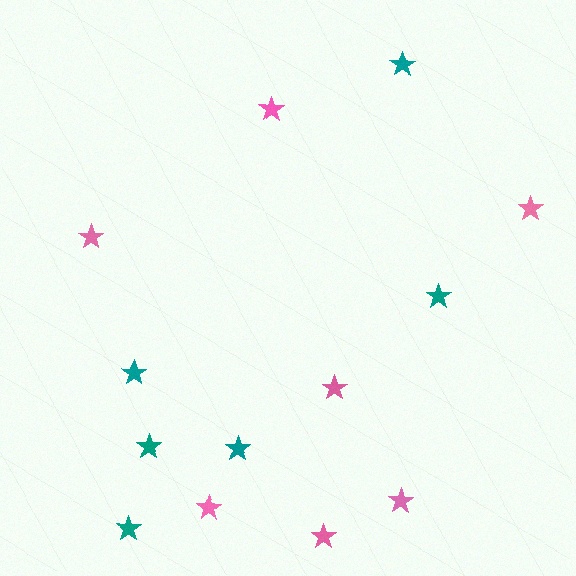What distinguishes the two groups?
There are 2 groups: one group of teal stars (6) and one group of pink stars (7).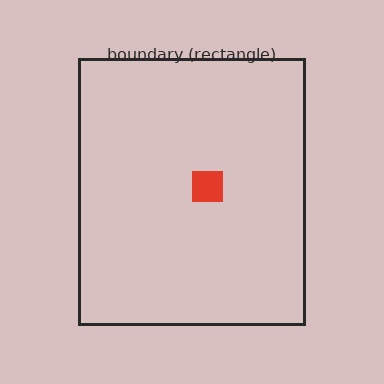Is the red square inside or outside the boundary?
Inside.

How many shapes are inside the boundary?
1 inside, 0 outside.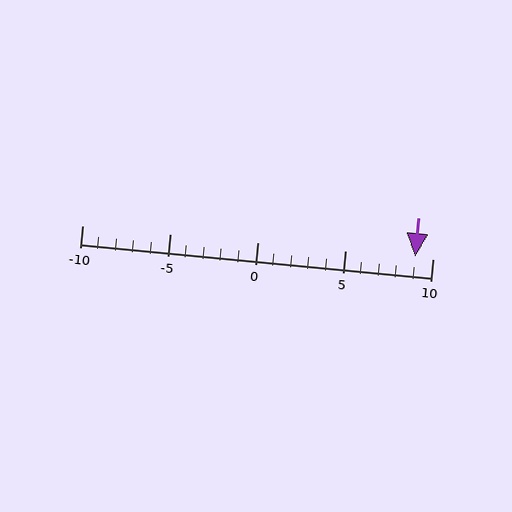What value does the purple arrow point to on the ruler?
The purple arrow points to approximately 9.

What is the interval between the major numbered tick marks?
The major tick marks are spaced 5 units apart.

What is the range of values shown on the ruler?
The ruler shows values from -10 to 10.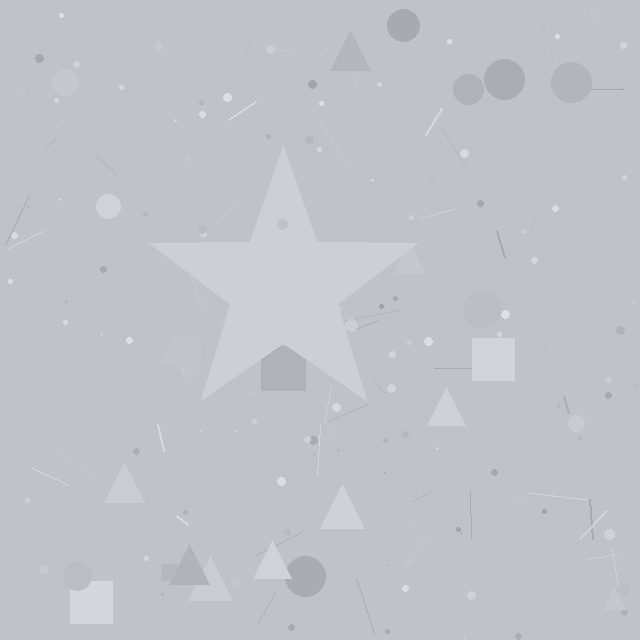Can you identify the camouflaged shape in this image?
The camouflaged shape is a star.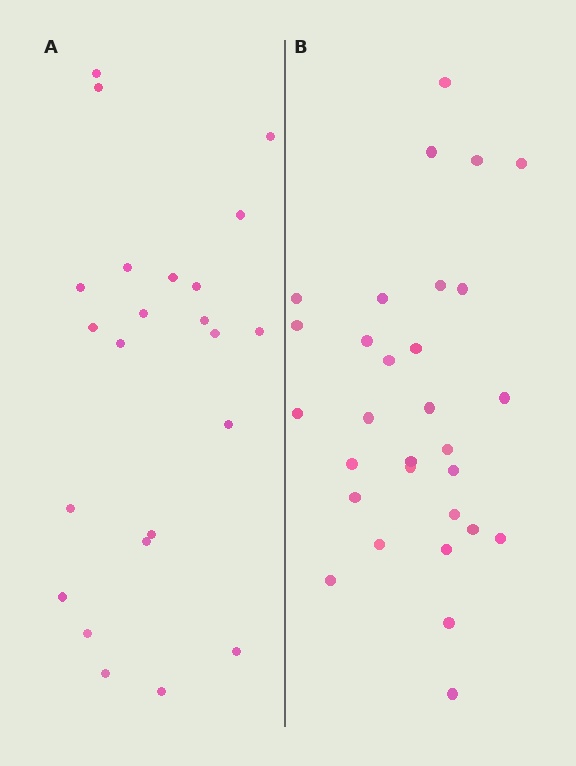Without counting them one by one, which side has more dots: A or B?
Region B (the right region) has more dots.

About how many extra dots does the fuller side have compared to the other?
Region B has roughly 8 or so more dots than region A.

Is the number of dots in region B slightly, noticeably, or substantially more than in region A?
Region B has noticeably more, but not dramatically so. The ratio is roughly 1.3 to 1.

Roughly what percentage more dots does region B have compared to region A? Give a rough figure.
About 30% more.